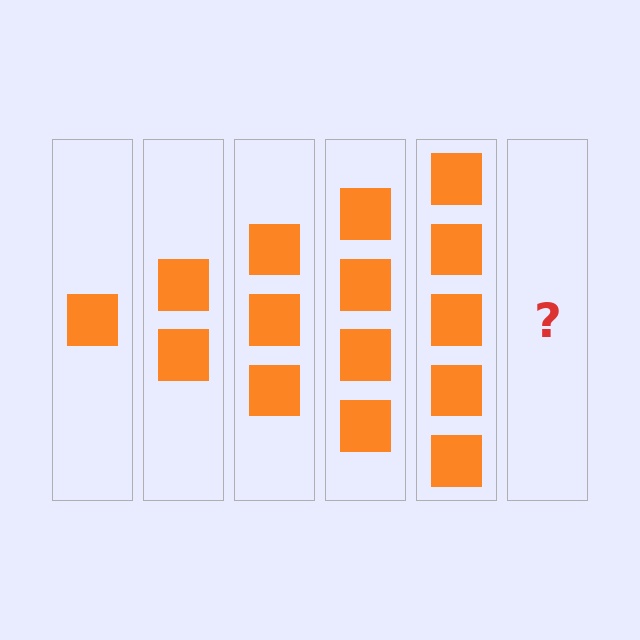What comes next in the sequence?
The next element should be 6 squares.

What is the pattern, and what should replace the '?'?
The pattern is that each step adds one more square. The '?' should be 6 squares.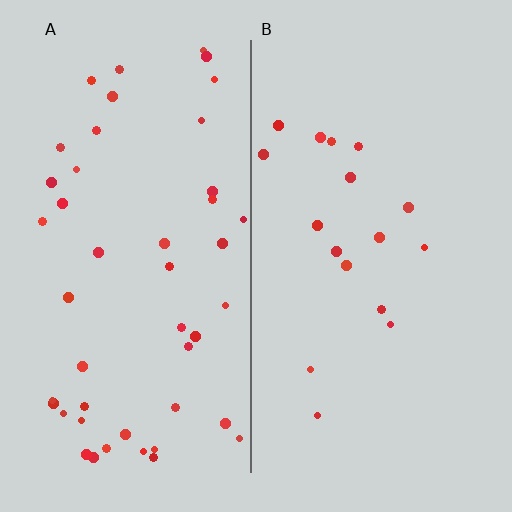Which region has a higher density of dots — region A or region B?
A (the left).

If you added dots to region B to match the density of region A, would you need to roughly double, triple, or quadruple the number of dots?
Approximately triple.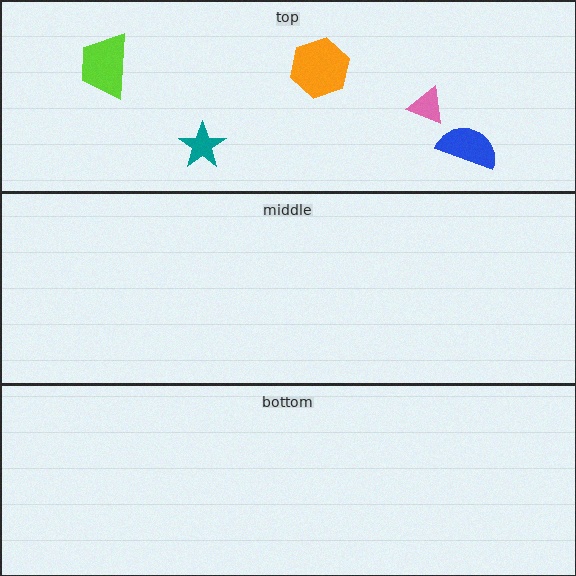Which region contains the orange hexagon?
The top region.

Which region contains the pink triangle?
The top region.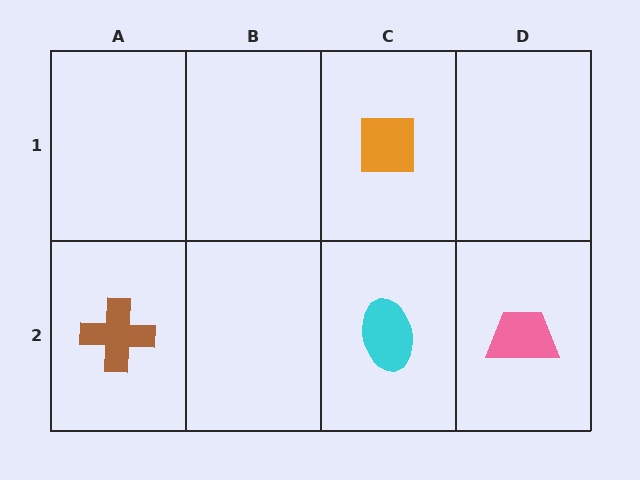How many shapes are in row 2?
3 shapes.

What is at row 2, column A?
A brown cross.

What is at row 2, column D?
A pink trapezoid.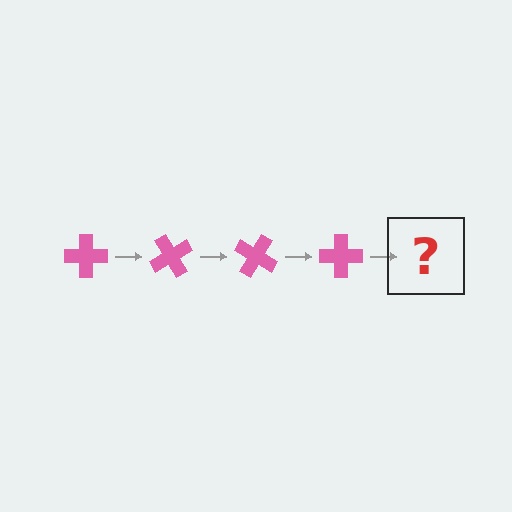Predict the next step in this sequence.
The next step is a pink cross rotated 240 degrees.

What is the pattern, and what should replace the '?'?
The pattern is that the cross rotates 60 degrees each step. The '?' should be a pink cross rotated 240 degrees.